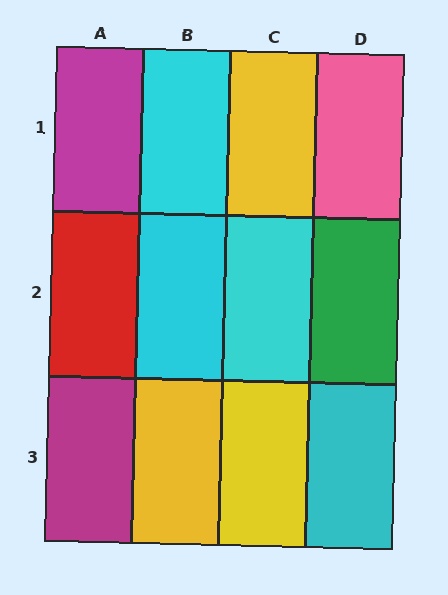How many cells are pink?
1 cell is pink.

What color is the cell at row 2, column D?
Green.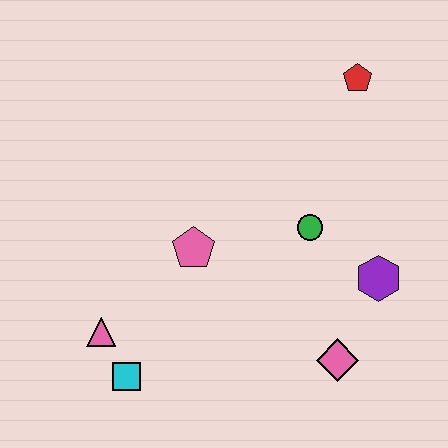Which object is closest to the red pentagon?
The green circle is closest to the red pentagon.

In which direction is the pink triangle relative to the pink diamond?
The pink triangle is to the left of the pink diamond.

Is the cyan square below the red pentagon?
Yes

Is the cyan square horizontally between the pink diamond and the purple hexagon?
No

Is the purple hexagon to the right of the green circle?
Yes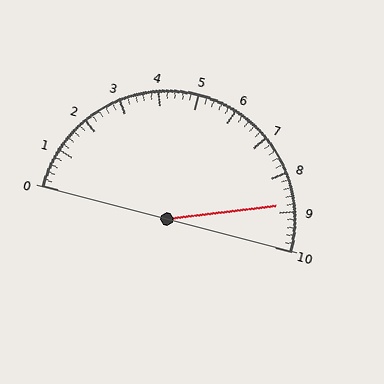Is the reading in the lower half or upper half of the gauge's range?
The reading is in the upper half of the range (0 to 10).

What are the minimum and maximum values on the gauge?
The gauge ranges from 0 to 10.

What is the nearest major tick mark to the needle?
The nearest major tick mark is 9.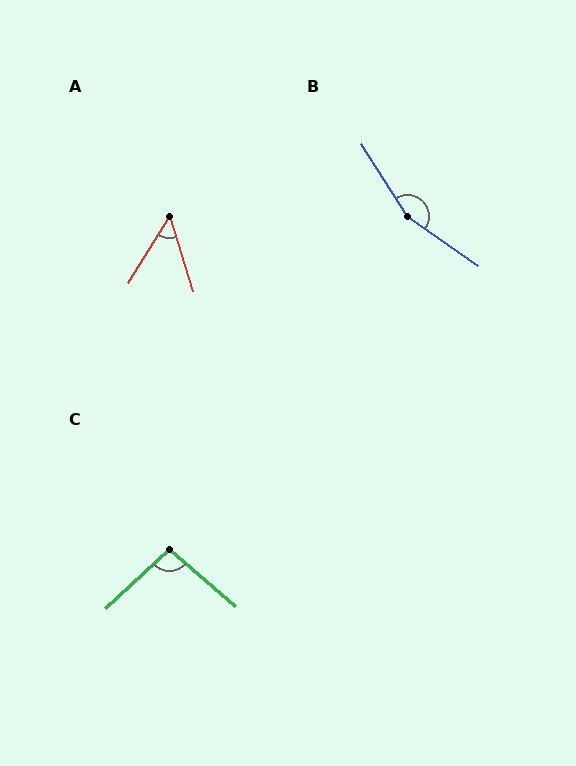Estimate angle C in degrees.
Approximately 97 degrees.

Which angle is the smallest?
A, at approximately 49 degrees.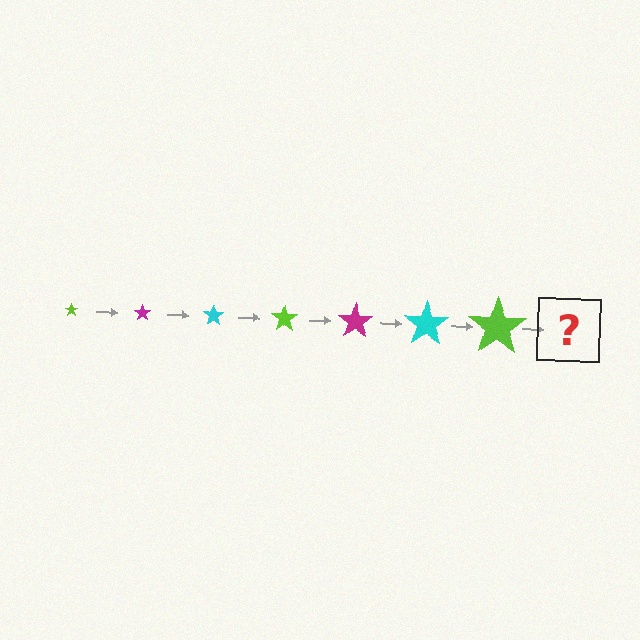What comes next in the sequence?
The next element should be a magenta star, larger than the previous one.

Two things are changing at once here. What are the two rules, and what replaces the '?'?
The two rules are that the star grows larger each step and the color cycles through lime, magenta, and cyan. The '?' should be a magenta star, larger than the previous one.